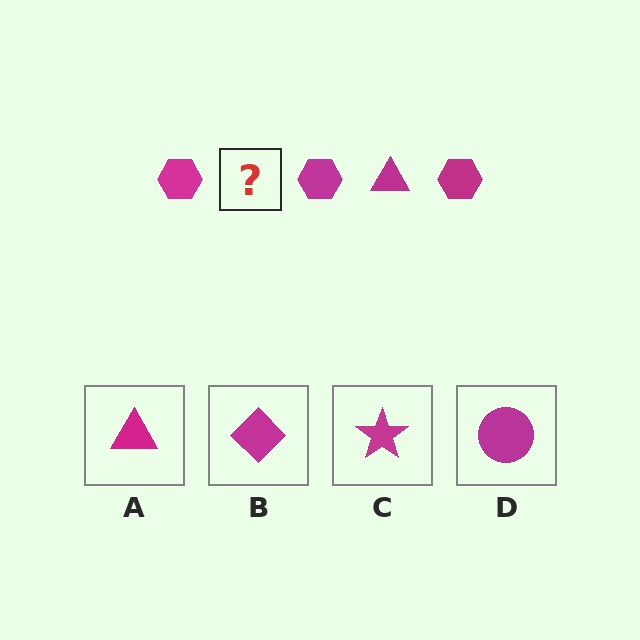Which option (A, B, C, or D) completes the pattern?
A.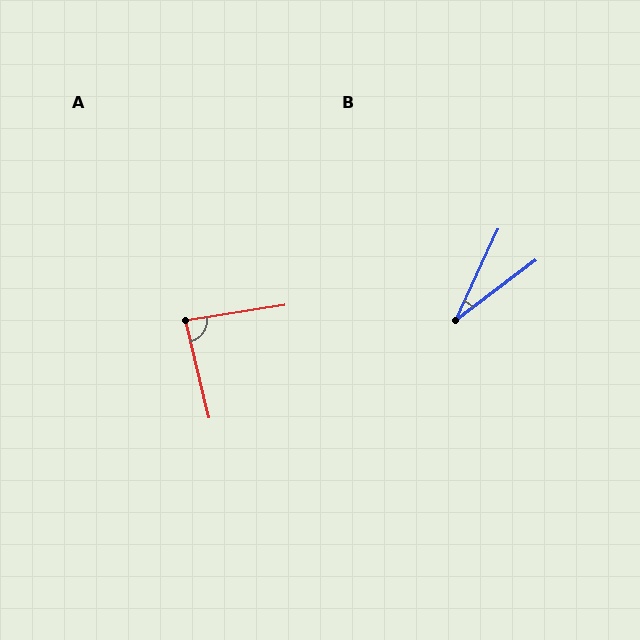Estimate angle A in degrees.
Approximately 85 degrees.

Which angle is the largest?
A, at approximately 85 degrees.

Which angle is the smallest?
B, at approximately 28 degrees.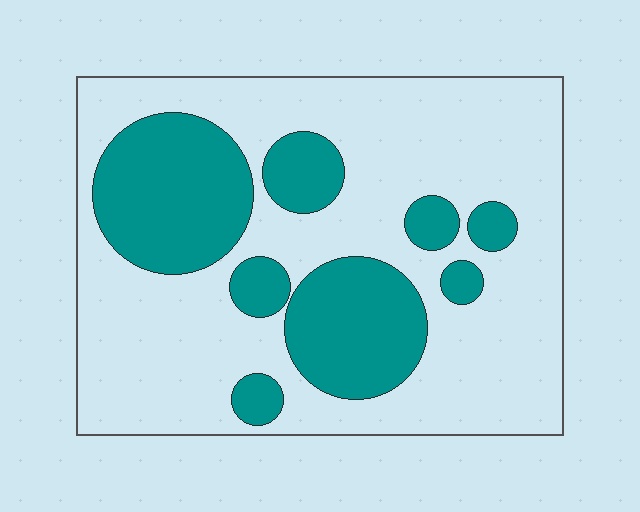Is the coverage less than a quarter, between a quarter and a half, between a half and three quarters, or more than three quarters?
Between a quarter and a half.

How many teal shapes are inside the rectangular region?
8.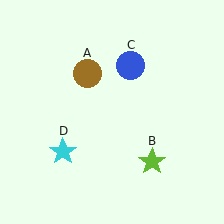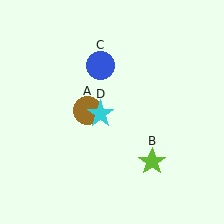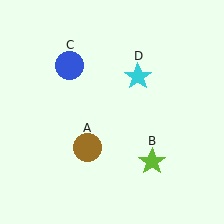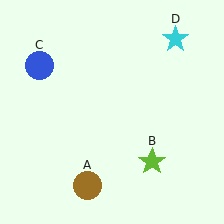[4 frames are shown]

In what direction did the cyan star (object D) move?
The cyan star (object D) moved up and to the right.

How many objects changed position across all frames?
3 objects changed position: brown circle (object A), blue circle (object C), cyan star (object D).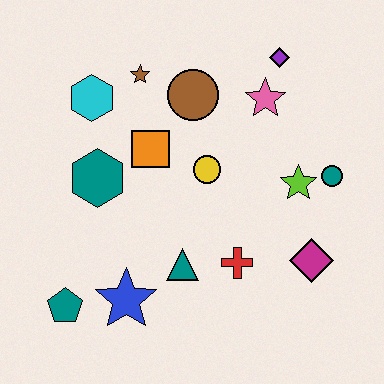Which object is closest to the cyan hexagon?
The brown star is closest to the cyan hexagon.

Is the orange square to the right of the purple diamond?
No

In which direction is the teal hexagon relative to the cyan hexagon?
The teal hexagon is below the cyan hexagon.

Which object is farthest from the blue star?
The purple diamond is farthest from the blue star.